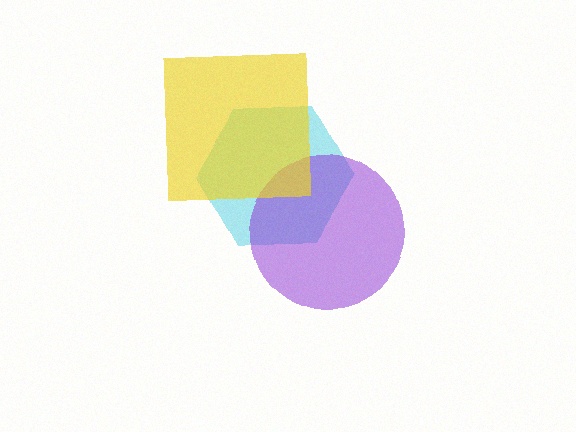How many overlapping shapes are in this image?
There are 3 overlapping shapes in the image.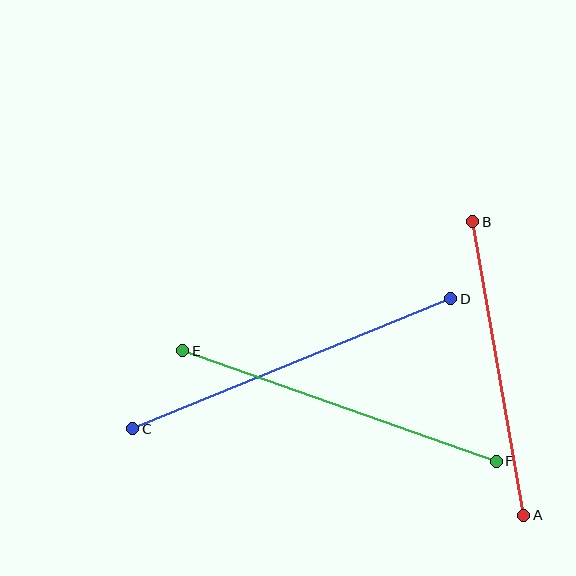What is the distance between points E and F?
The distance is approximately 333 pixels.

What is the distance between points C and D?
The distance is approximately 343 pixels.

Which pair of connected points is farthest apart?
Points C and D are farthest apart.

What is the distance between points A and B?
The distance is approximately 298 pixels.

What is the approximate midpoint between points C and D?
The midpoint is at approximately (292, 364) pixels.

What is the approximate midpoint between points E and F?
The midpoint is at approximately (339, 406) pixels.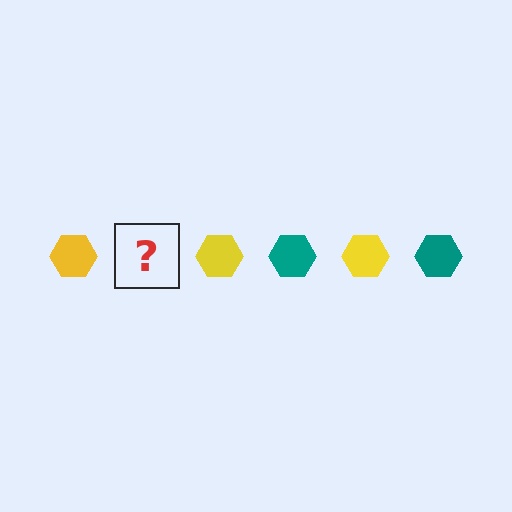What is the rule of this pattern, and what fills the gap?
The rule is that the pattern cycles through yellow, teal hexagons. The gap should be filled with a teal hexagon.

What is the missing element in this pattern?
The missing element is a teal hexagon.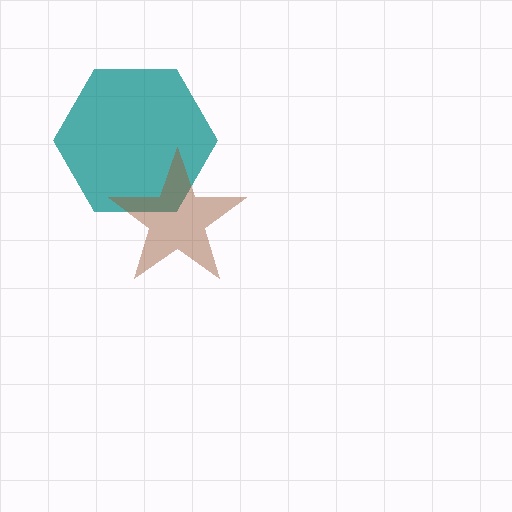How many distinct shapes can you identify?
There are 2 distinct shapes: a teal hexagon, a brown star.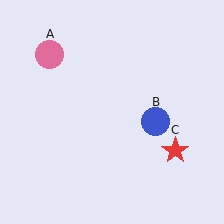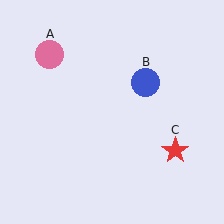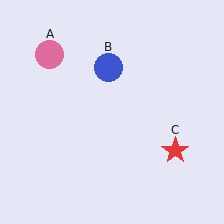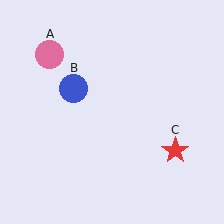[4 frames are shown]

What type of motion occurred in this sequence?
The blue circle (object B) rotated counterclockwise around the center of the scene.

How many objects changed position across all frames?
1 object changed position: blue circle (object B).